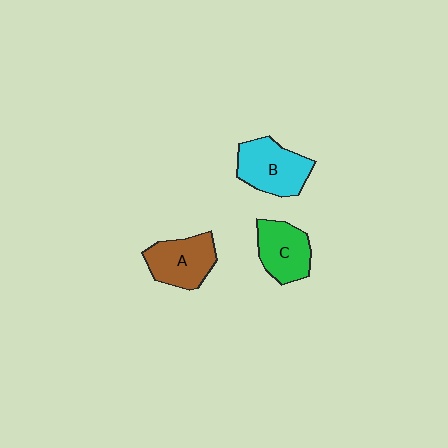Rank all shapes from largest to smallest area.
From largest to smallest: B (cyan), A (brown), C (green).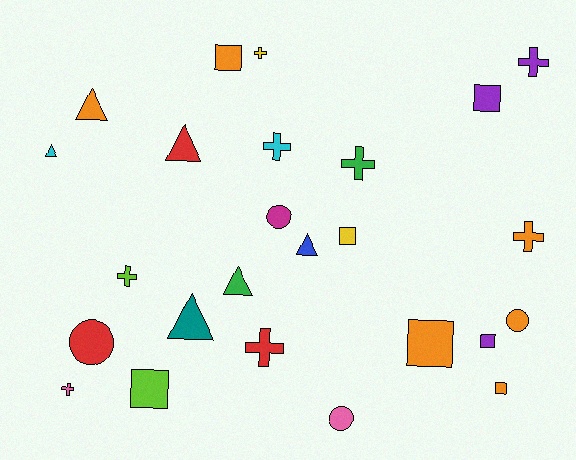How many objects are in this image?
There are 25 objects.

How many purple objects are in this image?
There are 3 purple objects.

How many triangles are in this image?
There are 6 triangles.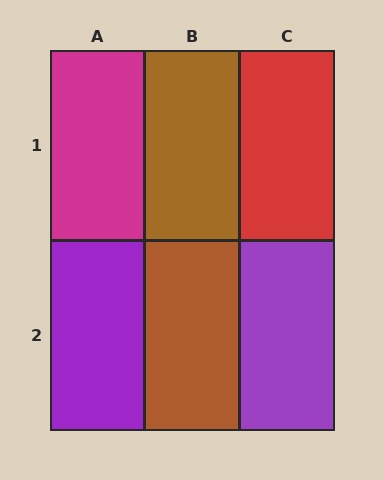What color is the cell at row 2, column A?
Purple.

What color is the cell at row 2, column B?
Brown.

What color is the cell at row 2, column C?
Purple.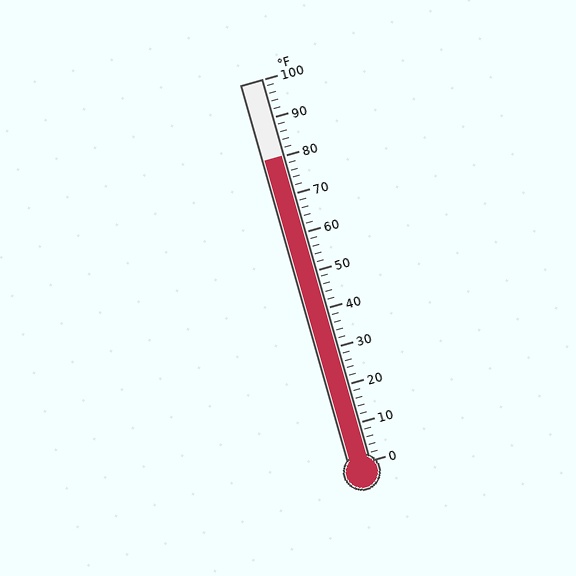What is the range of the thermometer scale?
The thermometer scale ranges from 0°F to 100°F.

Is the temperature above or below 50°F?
The temperature is above 50°F.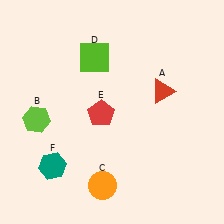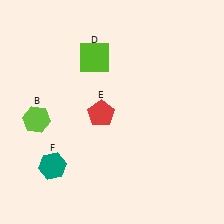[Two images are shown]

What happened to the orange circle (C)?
The orange circle (C) was removed in Image 2. It was in the bottom-left area of Image 1.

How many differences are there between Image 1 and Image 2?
There are 2 differences between the two images.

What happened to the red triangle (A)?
The red triangle (A) was removed in Image 2. It was in the top-right area of Image 1.